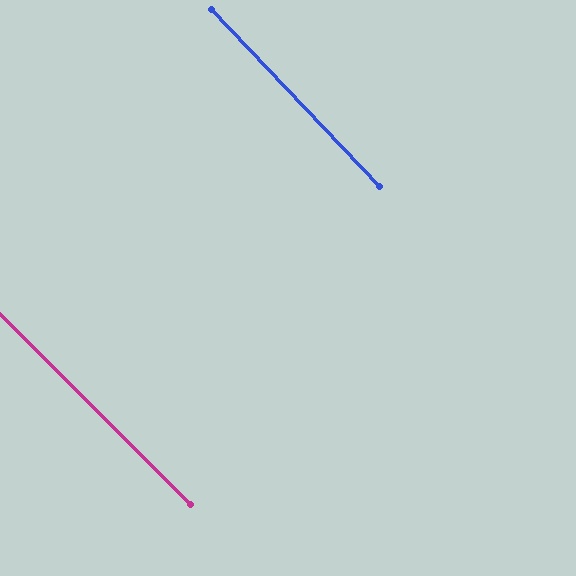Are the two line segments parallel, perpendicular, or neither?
Parallel — their directions differ by only 1.6°.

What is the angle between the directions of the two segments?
Approximately 2 degrees.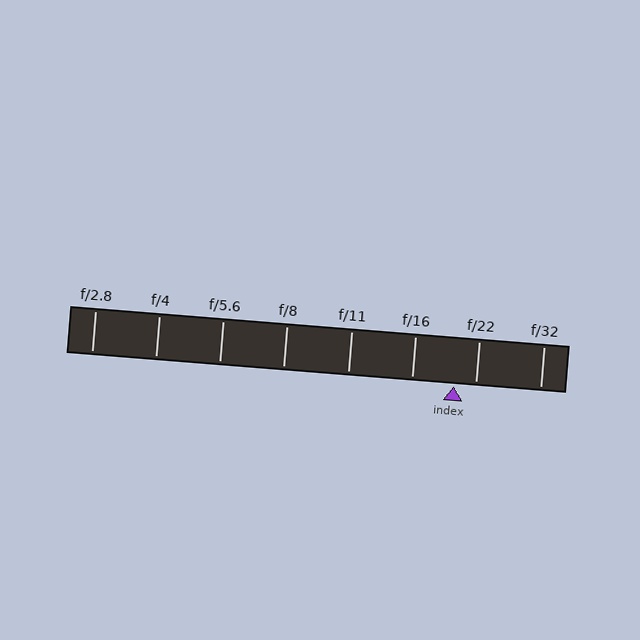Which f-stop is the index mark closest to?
The index mark is closest to f/22.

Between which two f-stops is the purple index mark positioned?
The index mark is between f/16 and f/22.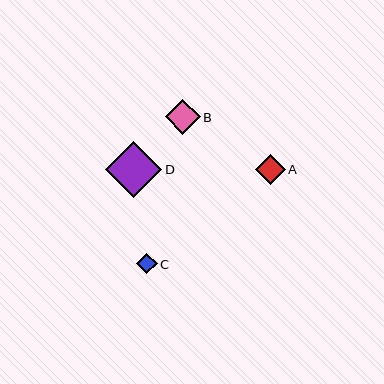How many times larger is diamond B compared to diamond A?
Diamond B is approximately 1.1 times the size of diamond A.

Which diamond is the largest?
Diamond D is the largest with a size of approximately 56 pixels.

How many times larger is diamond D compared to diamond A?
Diamond D is approximately 1.8 times the size of diamond A.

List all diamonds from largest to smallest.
From largest to smallest: D, B, A, C.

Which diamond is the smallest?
Diamond C is the smallest with a size of approximately 20 pixels.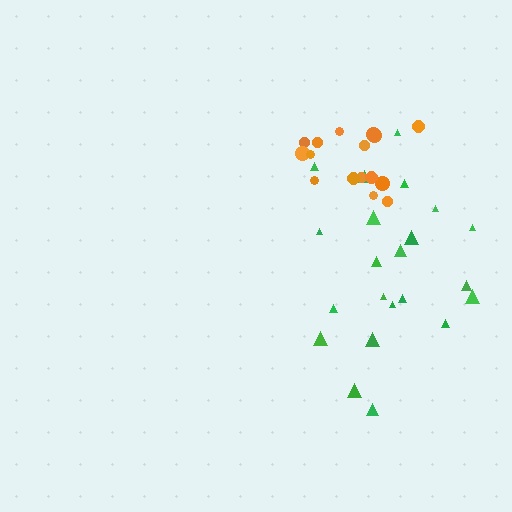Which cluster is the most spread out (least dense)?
Green.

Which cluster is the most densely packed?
Orange.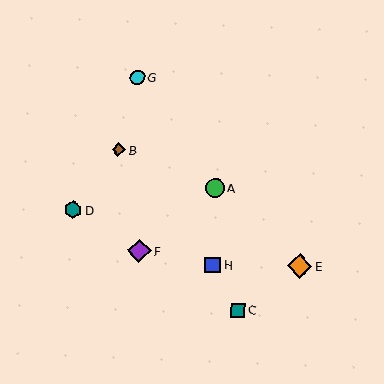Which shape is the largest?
The orange diamond (labeled E) is the largest.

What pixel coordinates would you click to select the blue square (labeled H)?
Click at (213, 265) to select the blue square H.